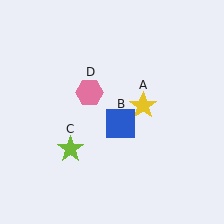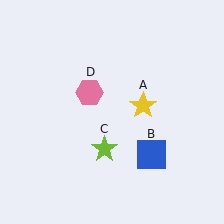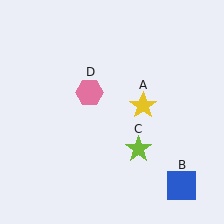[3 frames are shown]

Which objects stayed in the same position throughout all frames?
Yellow star (object A) and pink hexagon (object D) remained stationary.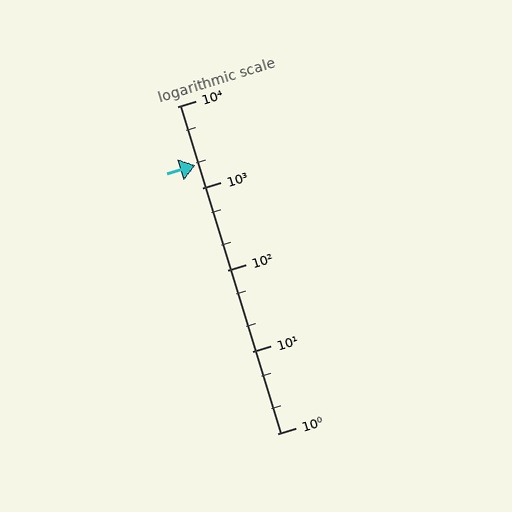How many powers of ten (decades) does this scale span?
The scale spans 4 decades, from 1 to 10000.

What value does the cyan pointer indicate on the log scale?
The pointer indicates approximately 1900.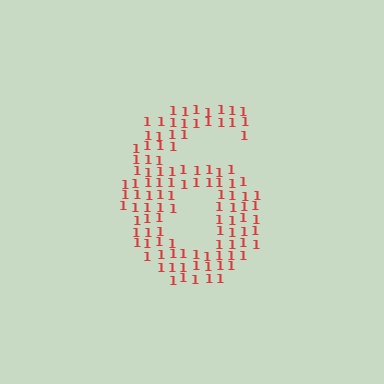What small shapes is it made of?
It is made of small digit 1's.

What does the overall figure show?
The overall figure shows the digit 6.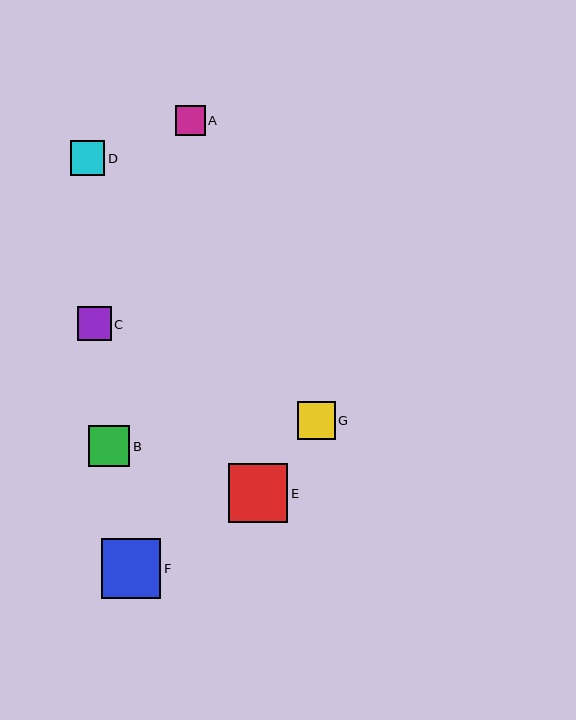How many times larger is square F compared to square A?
Square F is approximately 2.0 times the size of square A.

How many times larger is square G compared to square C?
Square G is approximately 1.1 times the size of square C.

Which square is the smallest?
Square A is the smallest with a size of approximately 30 pixels.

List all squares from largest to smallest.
From largest to smallest: F, E, B, G, D, C, A.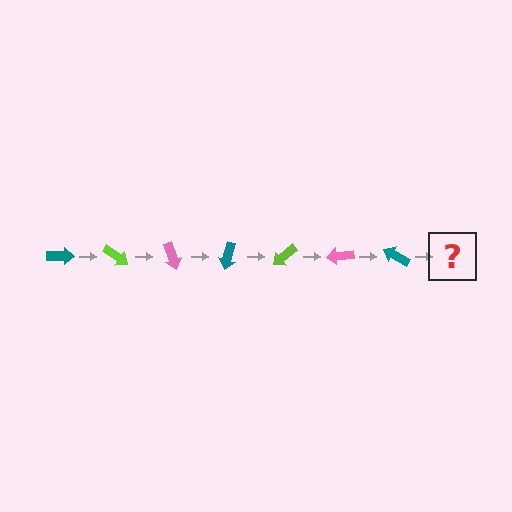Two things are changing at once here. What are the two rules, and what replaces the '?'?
The two rules are that it rotates 35 degrees each step and the color cycles through teal, lime, and pink. The '?' should be a lime arrow, rotated 245 degrees from the start.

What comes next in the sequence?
The next element should be a lime arrow, rotated 245 degrees from the start.